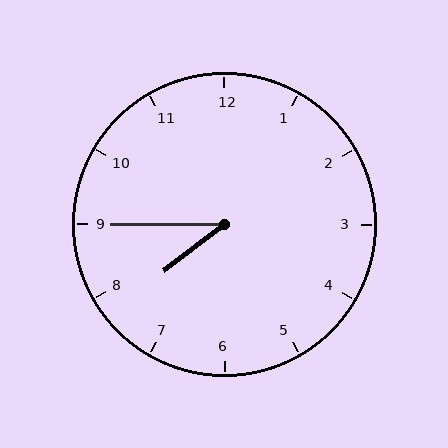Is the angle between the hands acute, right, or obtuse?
It is acute.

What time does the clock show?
7:45.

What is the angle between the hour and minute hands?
Approximately 38 degrees.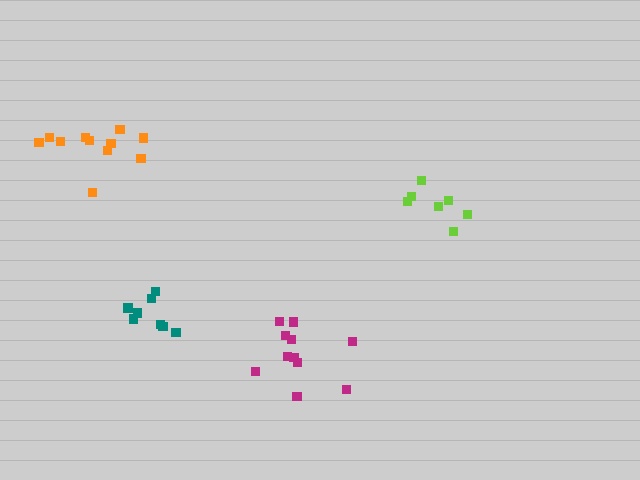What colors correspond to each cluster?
The clusters are colored: lime, teal, magenta, orange.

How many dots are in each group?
Group 1: 7 dots, Group 2: 8 dots, Group 3: 11 dots, Group 4: 11 dots (37 total).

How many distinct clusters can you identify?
There are 4 distinct clusters.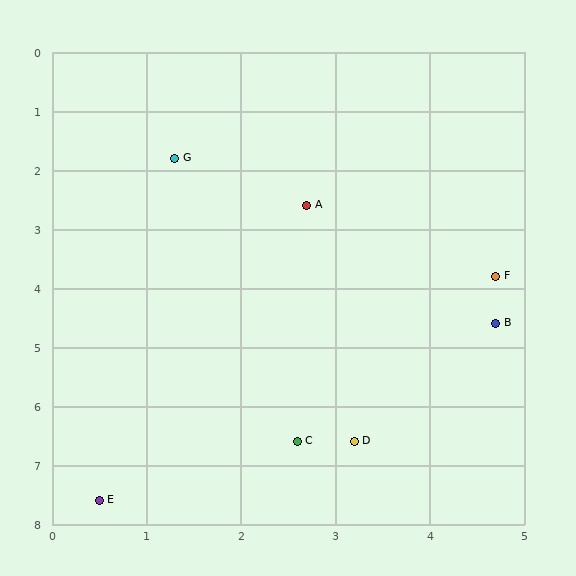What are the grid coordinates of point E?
Point E is at approximately (0.5, 7.6).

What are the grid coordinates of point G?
Point G is at approximately (1.3, 1.8).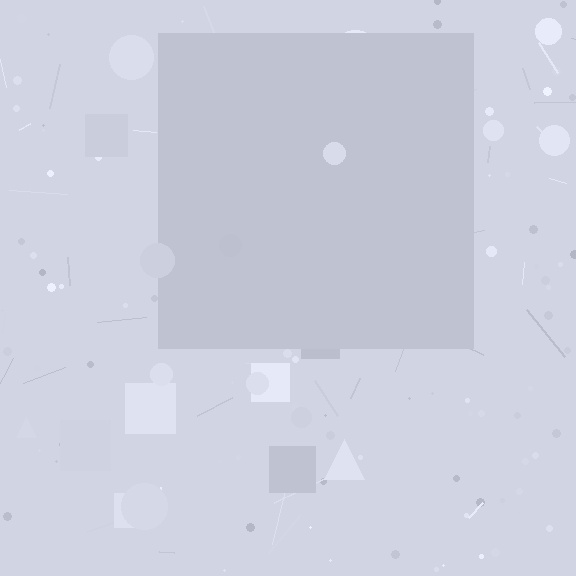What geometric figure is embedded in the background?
A square is embedded in the background.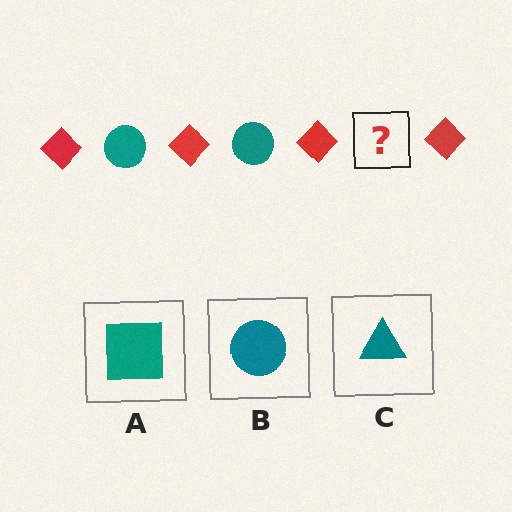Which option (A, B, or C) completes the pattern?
B.